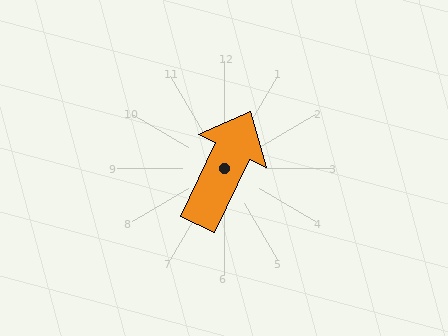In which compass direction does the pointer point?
Northeast.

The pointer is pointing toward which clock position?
Roughly 1 o'clock.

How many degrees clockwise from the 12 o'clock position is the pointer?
Approximately 25 degrees.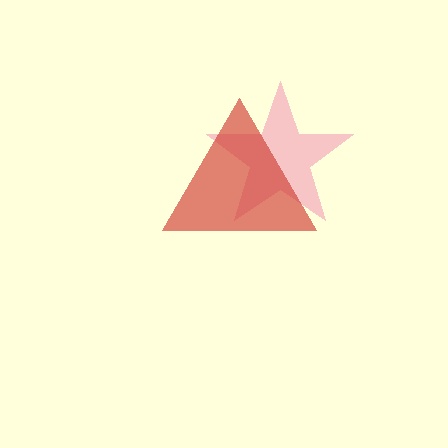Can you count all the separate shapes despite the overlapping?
Yes, there are 2 separate shapes.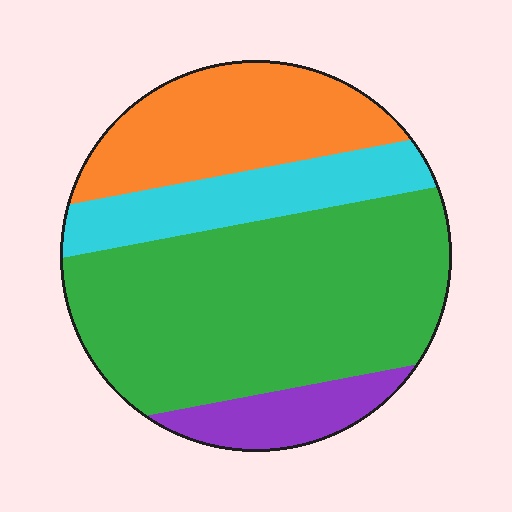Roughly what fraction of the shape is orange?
Orange covers 23% of the shape.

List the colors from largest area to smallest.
From largest to smallest: green, orange, cyan, purple.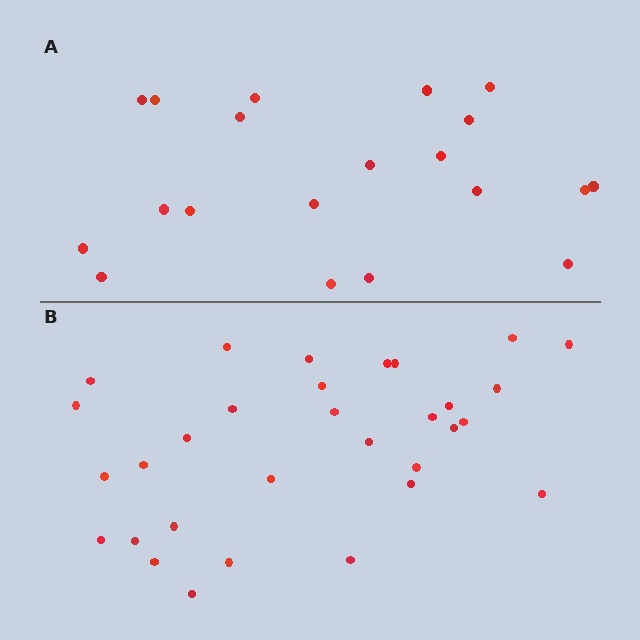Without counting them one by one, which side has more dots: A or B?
Region B (the bottom region) has more dots.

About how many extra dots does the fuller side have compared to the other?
Region B has roughly 12 or so more dots than region A.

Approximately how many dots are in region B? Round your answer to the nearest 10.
About 30 dots. (The exact count is 31, which rounds to 30.)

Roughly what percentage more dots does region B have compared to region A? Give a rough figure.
About 55% more.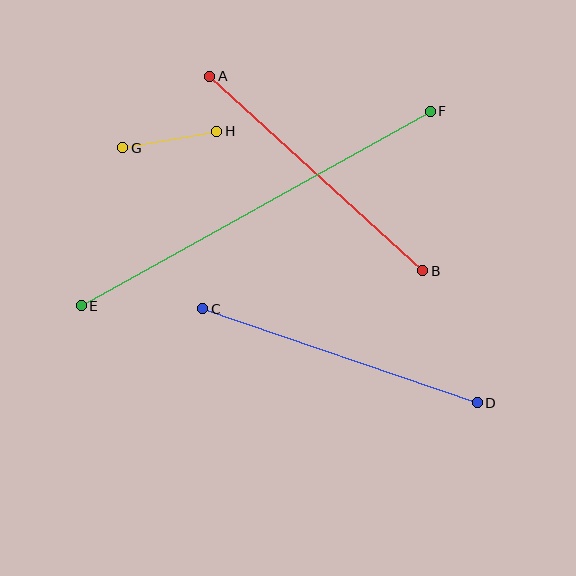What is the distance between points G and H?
The distance is approximately 95 pixels.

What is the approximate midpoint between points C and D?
The midpoint is at approximately (340, 356) pixels.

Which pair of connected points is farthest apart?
Points E and F are farthest apart.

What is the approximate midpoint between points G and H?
The midpoint is at approximately (170, 140) pixels.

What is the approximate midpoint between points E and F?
The midpoint is at approximately (256, 208) pixels.